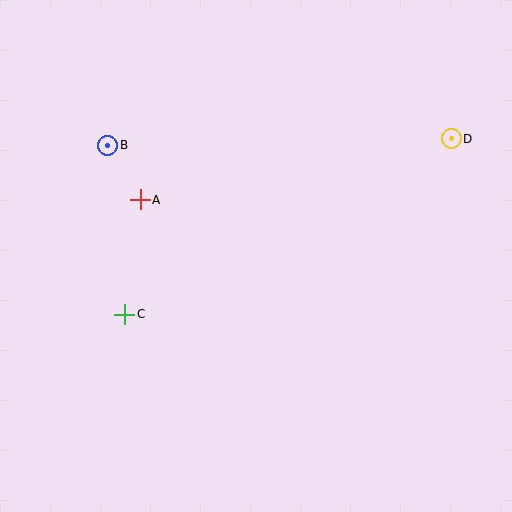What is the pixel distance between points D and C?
The distance between D and C is 371 pixels.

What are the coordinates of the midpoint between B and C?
The midpoint between B and C is at (116, 230).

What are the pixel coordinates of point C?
Point C is at (125, 314).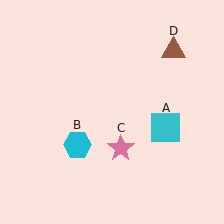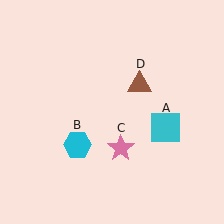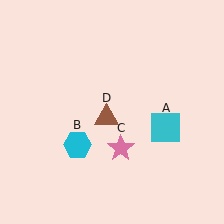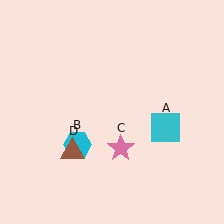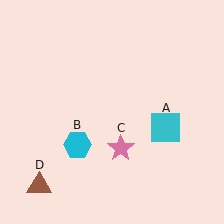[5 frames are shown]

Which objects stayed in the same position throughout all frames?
Cyan square (object A) and cyan hexagon (object B) and pink star (object C) remained stationary.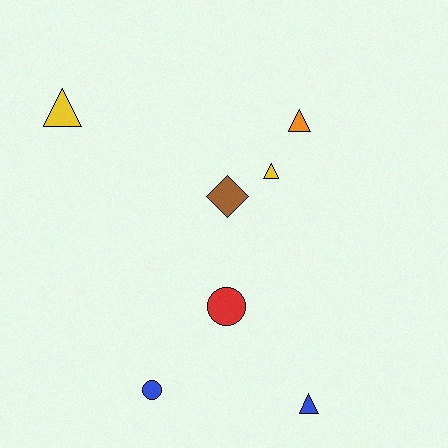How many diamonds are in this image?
There is 1 diamond.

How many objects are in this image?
There are 7 objects.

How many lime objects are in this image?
There are no lime objects.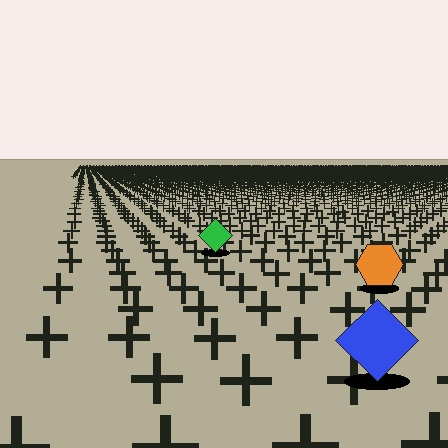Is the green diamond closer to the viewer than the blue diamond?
No. The blue diamond is closer — you can tell from the texture gradient: the ground texture is coarser near it.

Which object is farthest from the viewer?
The green diamond is farthest from the viewer. It appears smaller and the ground texture around it is denser.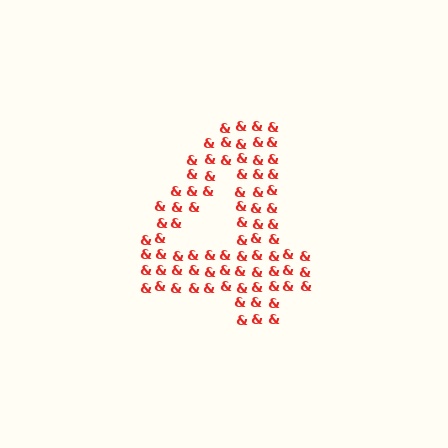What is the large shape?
The large shape is the digit 4.